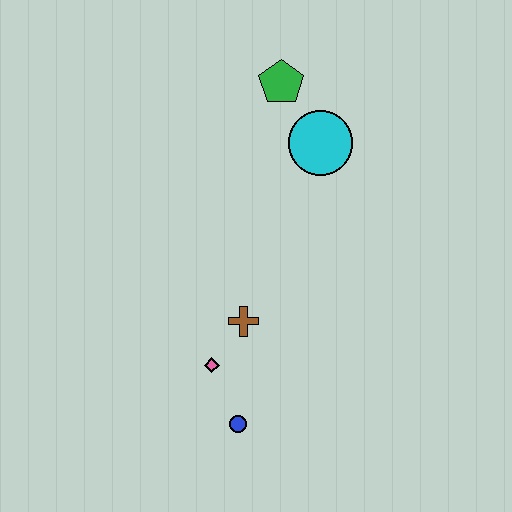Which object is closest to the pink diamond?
The brown cross is closest to the pink diamond.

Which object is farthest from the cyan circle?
The blue circle is farthest from the cyan circle.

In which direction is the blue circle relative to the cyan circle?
The blue circle is below the cyan circle.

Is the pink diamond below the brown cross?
Yes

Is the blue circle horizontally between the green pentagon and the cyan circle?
No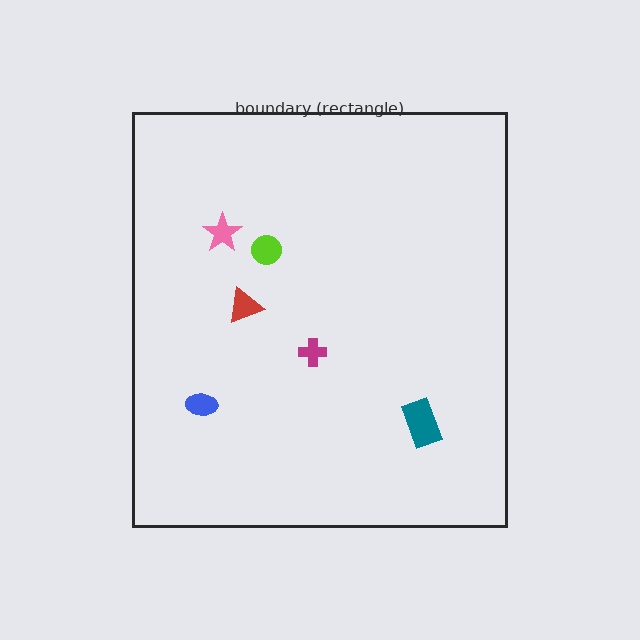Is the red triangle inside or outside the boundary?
Inside.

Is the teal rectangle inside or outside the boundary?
Inside.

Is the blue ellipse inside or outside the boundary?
Inside.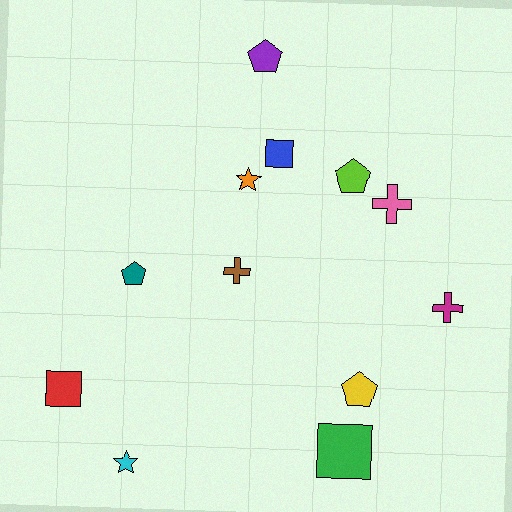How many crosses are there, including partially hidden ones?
There are 3 crosses.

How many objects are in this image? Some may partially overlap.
There are 12 objects.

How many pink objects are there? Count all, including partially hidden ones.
There is 1 pink object.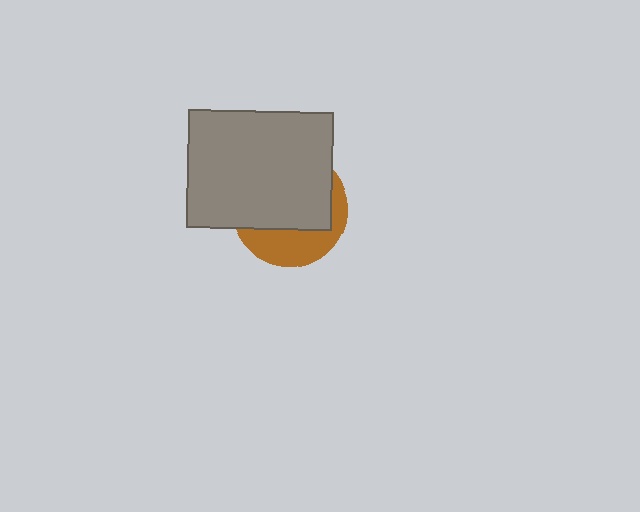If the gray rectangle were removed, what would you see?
You would see the complete brown circle.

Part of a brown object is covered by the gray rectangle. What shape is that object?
It is a circle.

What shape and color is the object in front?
The object in front is a gray rectangle.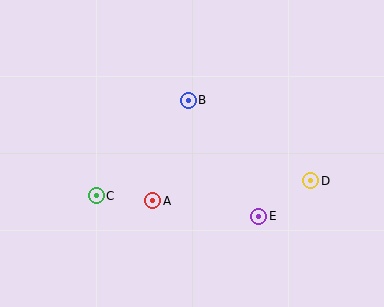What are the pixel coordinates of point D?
Point D is at (311, 181).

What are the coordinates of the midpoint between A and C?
The midpoint between A and C is at (124, 198).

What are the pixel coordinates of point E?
Point E is at (259, 217).